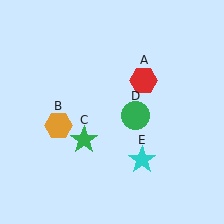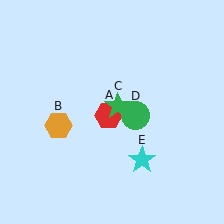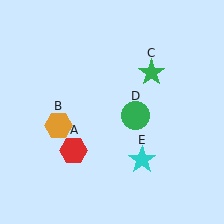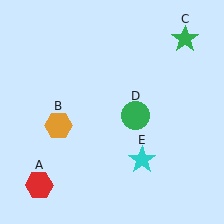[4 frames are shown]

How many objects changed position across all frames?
2 objects changed position: red hexagon (object A), green star (object C).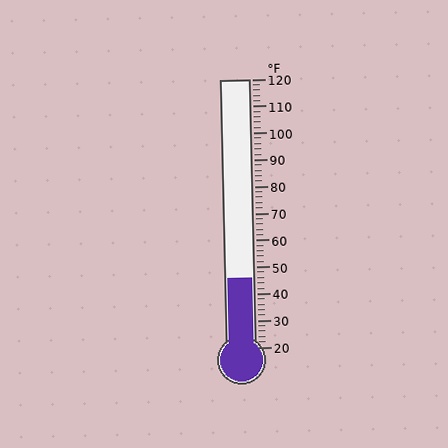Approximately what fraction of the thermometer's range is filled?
The thermometer is filled to approximately 25% of its range.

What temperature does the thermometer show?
The thermometer shows approximately 46°F.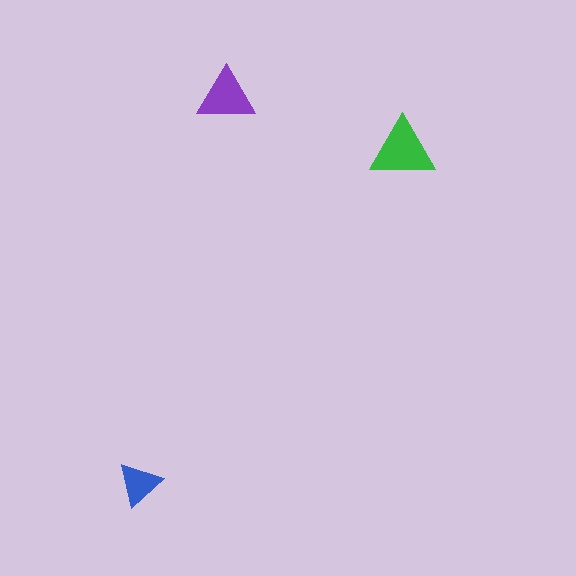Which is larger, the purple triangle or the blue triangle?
The purple one.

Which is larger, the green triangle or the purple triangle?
The green one.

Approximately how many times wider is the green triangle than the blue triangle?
About 1.5 times wider.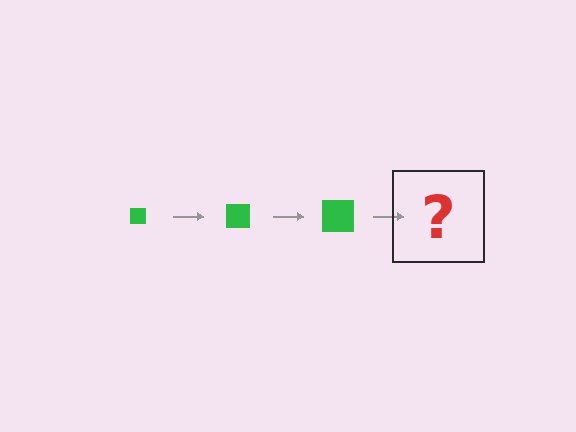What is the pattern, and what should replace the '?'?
The pattern is that the square gets progressively larger each step. The '?' should be a green square, larger than the previous one.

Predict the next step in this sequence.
The next step is a green square, larger than the previous one.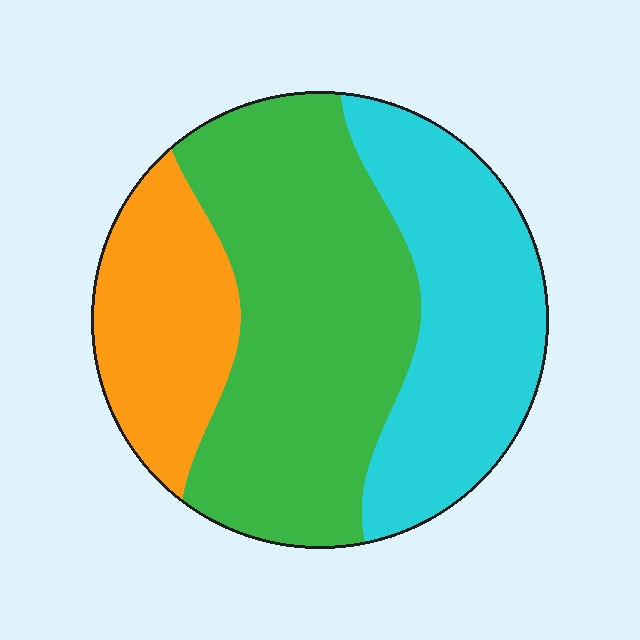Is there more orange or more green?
Green.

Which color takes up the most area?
Green, at roughly 45%.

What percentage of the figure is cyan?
Cyan covers 32% of the figure.